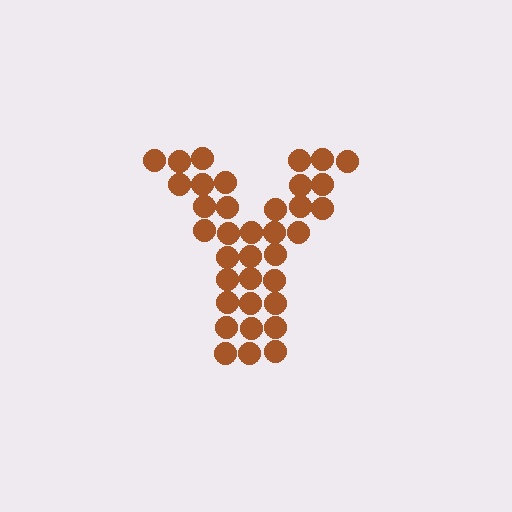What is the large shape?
The large shape is the letter Y.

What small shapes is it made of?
It is made of small circles.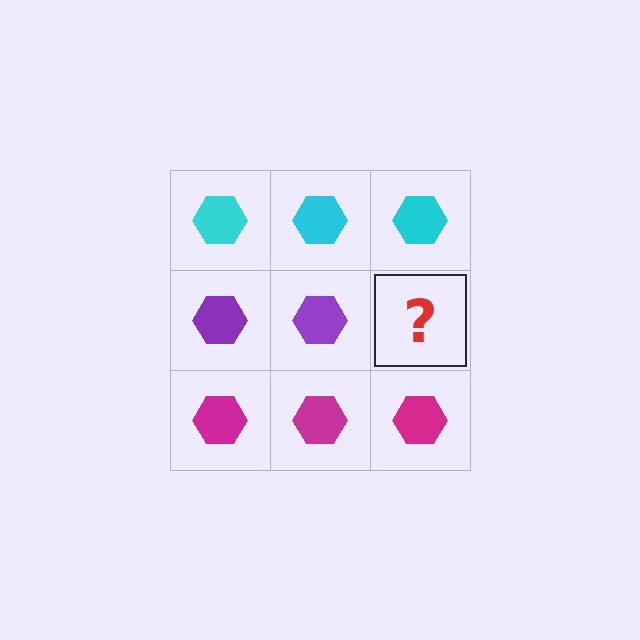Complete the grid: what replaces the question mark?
The question mark should be replaced with a purple hexagon.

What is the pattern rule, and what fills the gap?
The rule is that each row has a consistent color. The gap should be filled with a purple hexagon.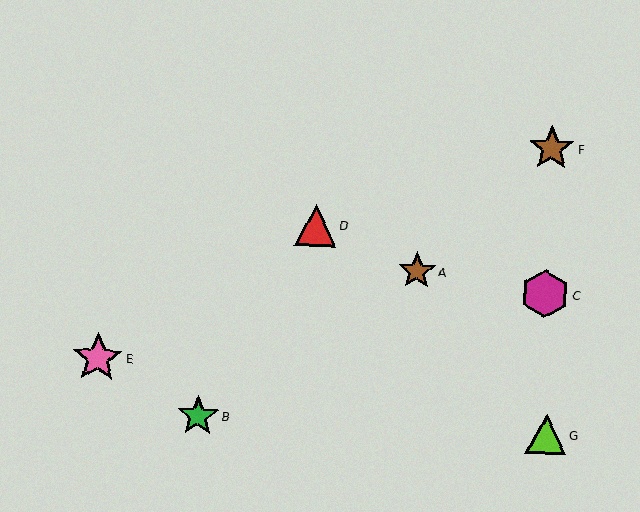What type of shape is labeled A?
Shape A is a brown star.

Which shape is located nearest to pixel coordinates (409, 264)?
The brown star (labeled A) at (417, 271) is nearest to that location.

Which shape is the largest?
The pink star (labeled E) is the largest.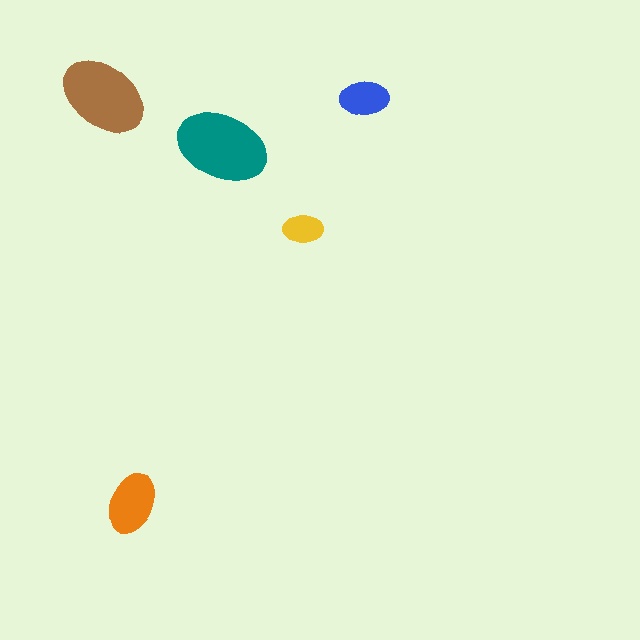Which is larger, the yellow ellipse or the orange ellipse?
The orange one.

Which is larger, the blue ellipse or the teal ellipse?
The teal one.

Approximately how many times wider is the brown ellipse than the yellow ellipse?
About 2 times wider.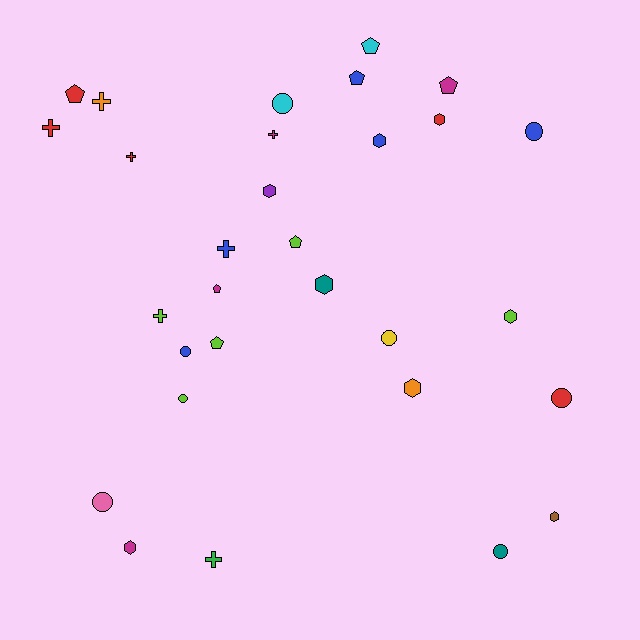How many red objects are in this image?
There are 5 red objects.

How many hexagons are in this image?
There are 8 hexagons.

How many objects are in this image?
There are 30 objects.